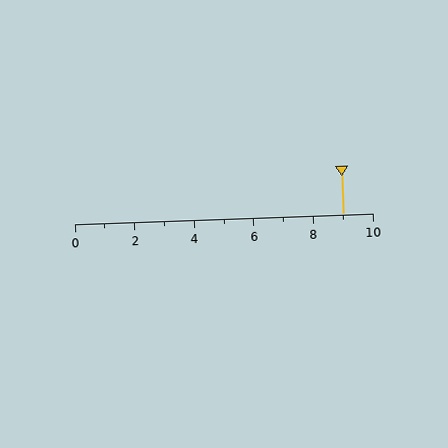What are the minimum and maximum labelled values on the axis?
The axis runs from 0 to 10.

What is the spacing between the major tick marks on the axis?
The major ticks are spaced 2 apart.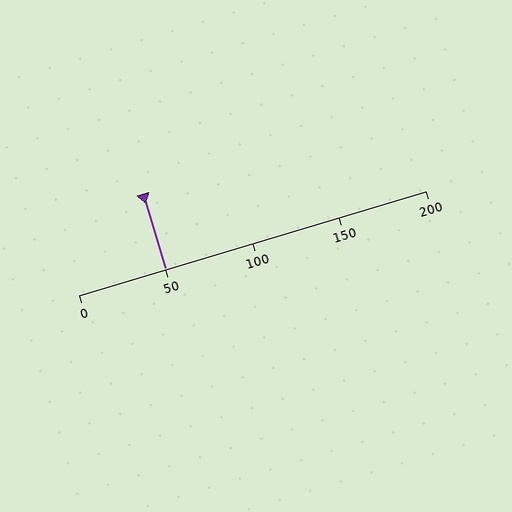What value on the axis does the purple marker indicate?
The marker indicates approximately 50.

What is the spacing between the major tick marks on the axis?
The major ticks are spaced 50 apart.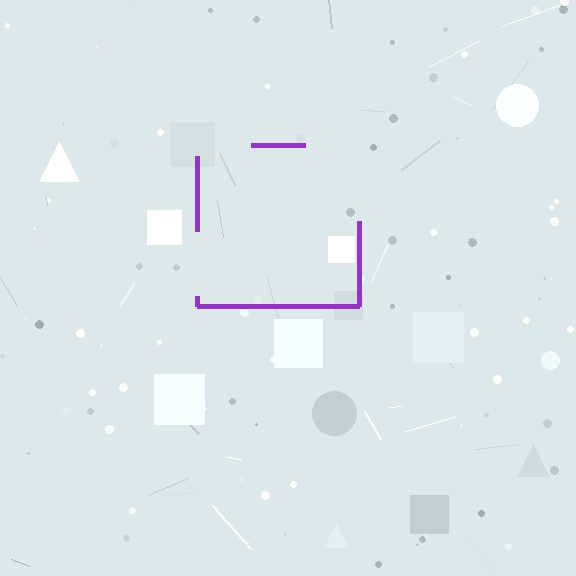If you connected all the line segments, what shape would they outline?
They would outline a square.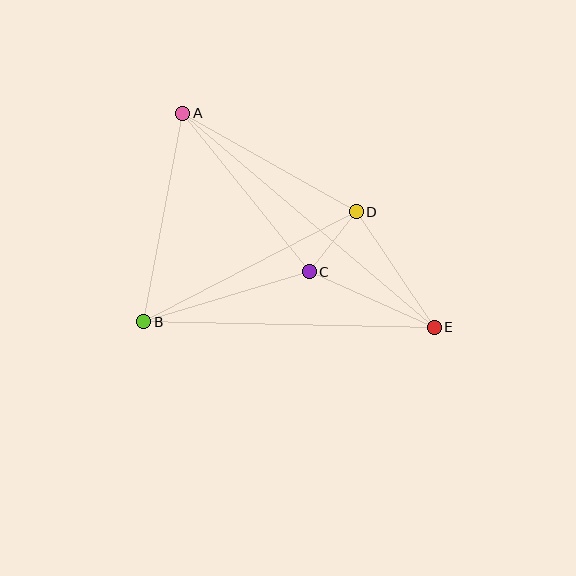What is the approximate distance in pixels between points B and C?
The distance between B and C is approximately 173 pixels.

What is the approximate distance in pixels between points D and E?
The distance between D and E is approximately 139 pixels.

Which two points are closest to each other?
Points C and D are closest to each other.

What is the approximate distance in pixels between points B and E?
The distance between B and E is approximately 291 pixels.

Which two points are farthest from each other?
Points A and E are farthest from each other.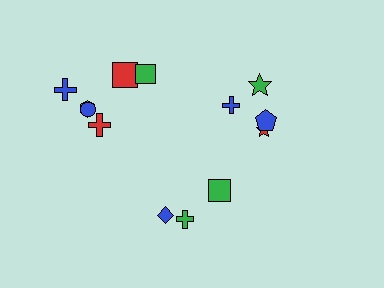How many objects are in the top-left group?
There are 6 objects.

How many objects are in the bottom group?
There are 3 objects.